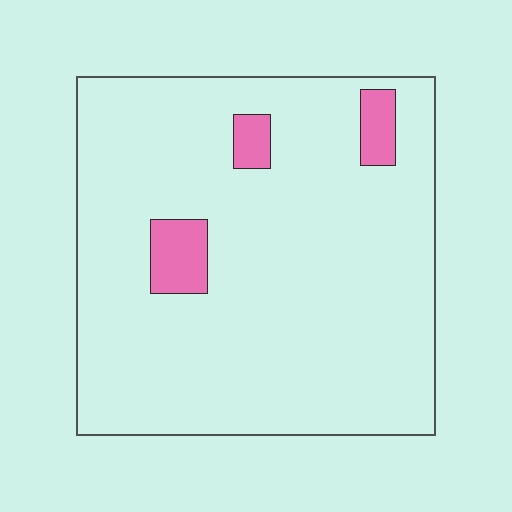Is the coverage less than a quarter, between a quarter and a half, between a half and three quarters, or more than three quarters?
Less than a quarter.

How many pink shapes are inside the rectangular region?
3.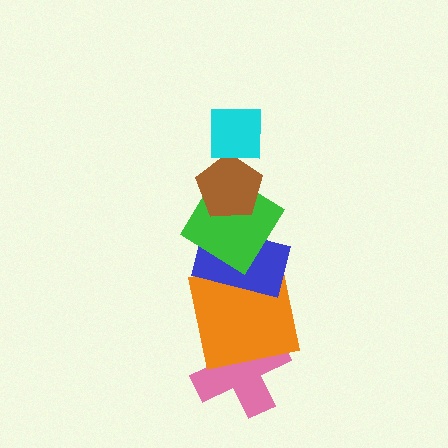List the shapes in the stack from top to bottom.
From top to bottom: the cyan square, the brown pentagon, the green diamond, the blue rectangle, the orange square, the pink cross.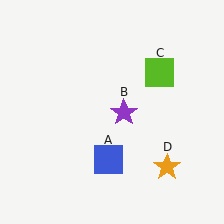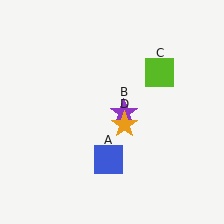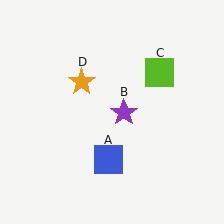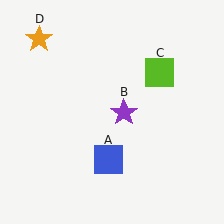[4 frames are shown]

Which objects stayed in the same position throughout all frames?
Blue square (object A) and purple star (object B) and lime square (object C) remained stationary.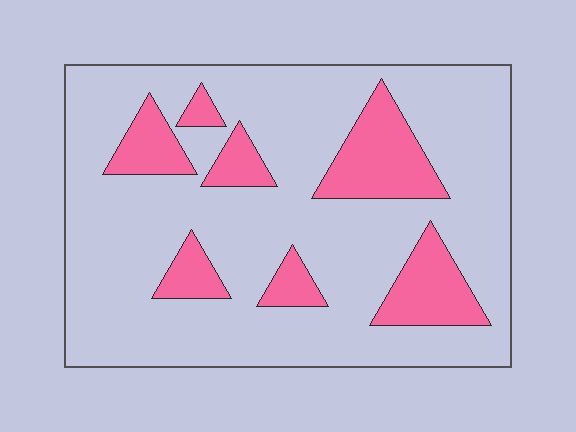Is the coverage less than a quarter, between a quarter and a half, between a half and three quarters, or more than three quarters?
Less than a quarter.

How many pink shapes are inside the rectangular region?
7.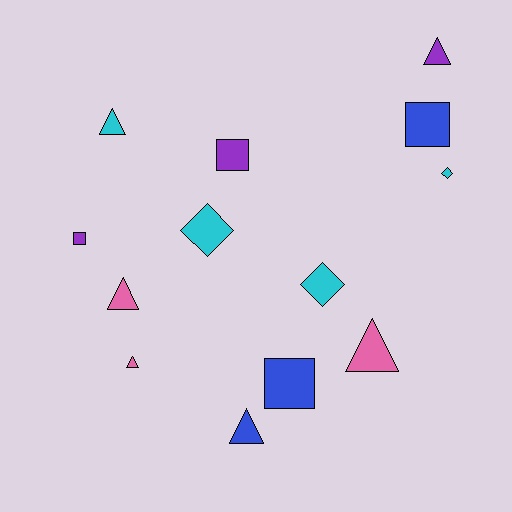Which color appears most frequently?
Cyan, with 4 objects.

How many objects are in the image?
There are 13 objects.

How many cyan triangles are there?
There is 1 cyan triangle.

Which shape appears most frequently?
Triangle, with 6 objects.